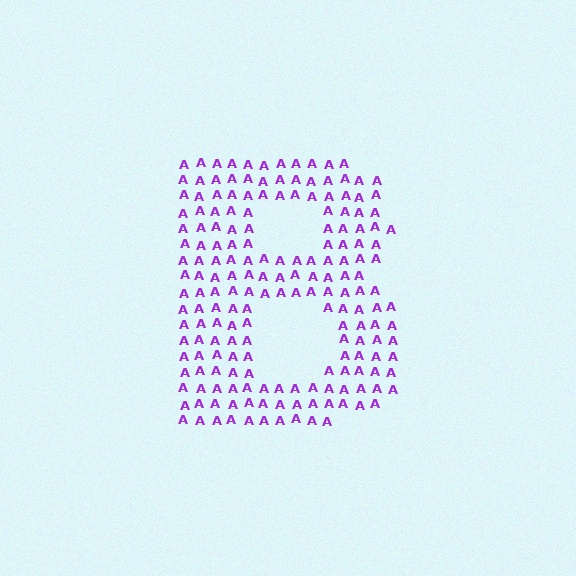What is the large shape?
The large shape is the letter B.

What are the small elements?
The small elements are letter A's.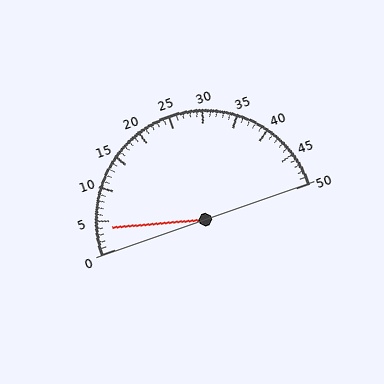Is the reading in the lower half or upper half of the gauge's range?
The reading is in the lower half of the range (0 to 50).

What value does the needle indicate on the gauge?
The needle indicates approximately 4.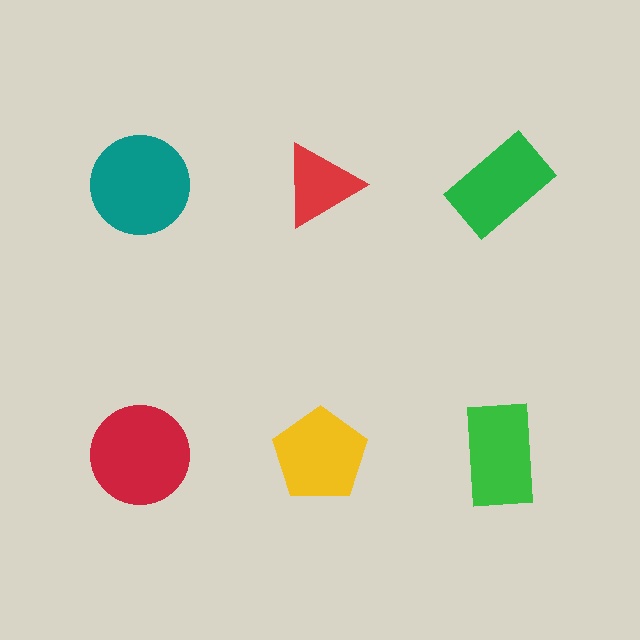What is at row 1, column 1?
A teal circle.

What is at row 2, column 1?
A red circle.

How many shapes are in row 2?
3 shapes.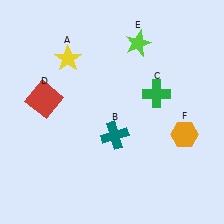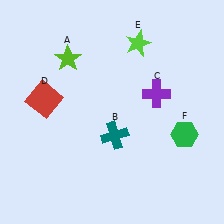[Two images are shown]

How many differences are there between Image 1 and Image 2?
There are 3 differences between the two images.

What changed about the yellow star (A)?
In Image 1, A is yellow. In Image 2, it changed to lime.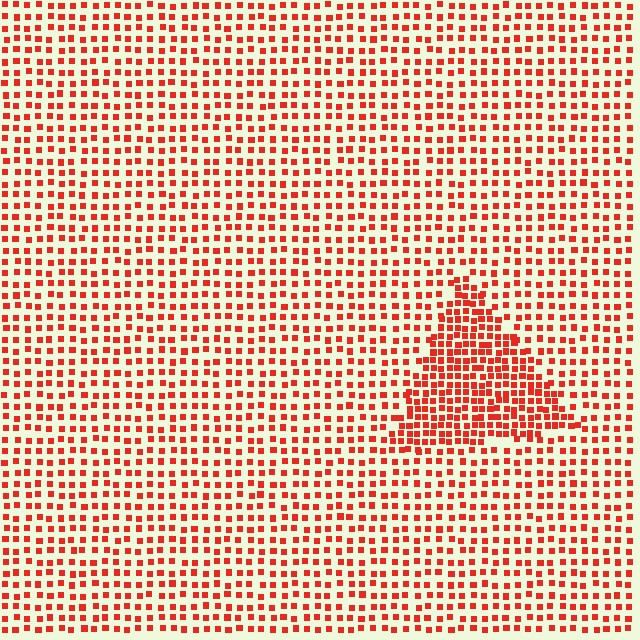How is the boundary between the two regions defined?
The boundary is defined by a change in element density (approximately 1.9x ratio). All elements are the same color, size, and shape.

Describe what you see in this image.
The image contains small red elements arranged at two different densities. A triangle-shaped region is visible where the elements are more densely packed than the surrounding area.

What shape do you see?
I see a triangle.